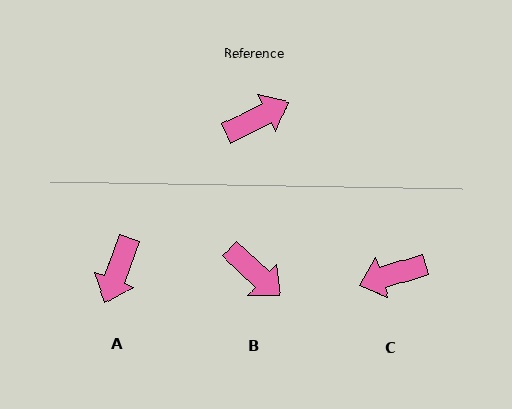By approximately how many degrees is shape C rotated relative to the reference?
Approximately 171 degrees counter-clockwise.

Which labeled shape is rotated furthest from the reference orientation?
C, about 171 degrees away.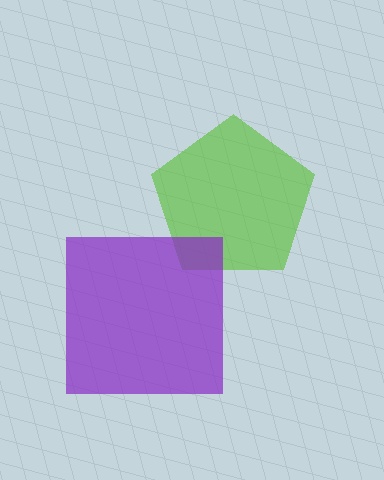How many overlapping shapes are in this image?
There are 2 overlapping shapes in the image.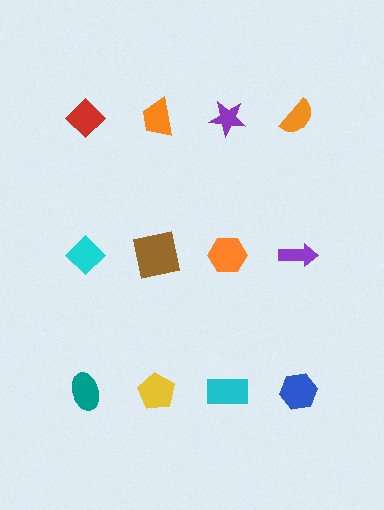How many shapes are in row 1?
4 shapes.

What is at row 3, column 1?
A teal ellipse.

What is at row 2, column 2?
A brown square.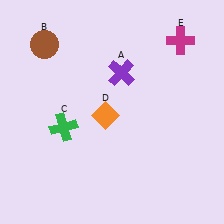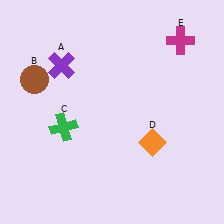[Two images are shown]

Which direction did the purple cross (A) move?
The purple cross (A) moved left.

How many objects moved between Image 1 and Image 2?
3 objects moved between the two images.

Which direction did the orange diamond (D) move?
The orange diamond (D) moved right.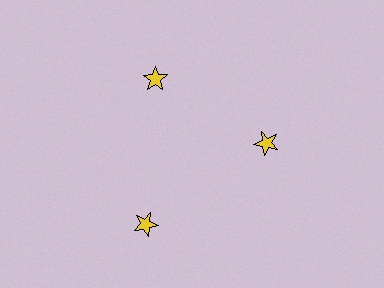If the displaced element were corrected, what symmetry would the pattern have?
It would have 3-fold rotational symmetry — the pattern would map onto itself every 120 degrees.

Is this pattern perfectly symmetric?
No. The 3 yellow stars are arranged in a ring, but one element near the 7 o'clock position is pushed outward from the center, breaking the 3-fold rotational symmetry.